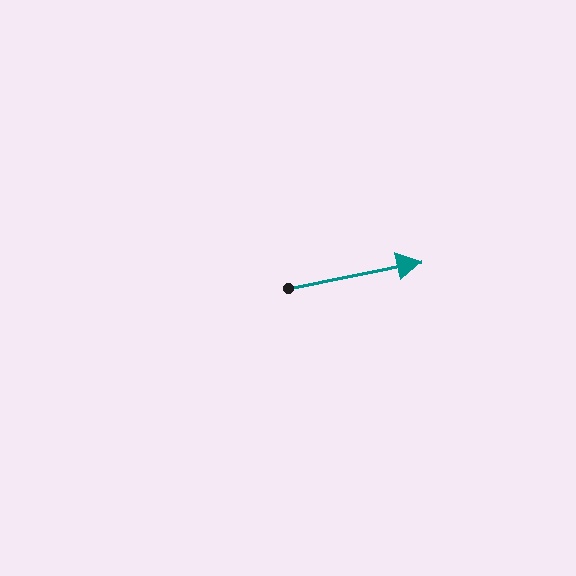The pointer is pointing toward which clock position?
Roughly 3 o'clock.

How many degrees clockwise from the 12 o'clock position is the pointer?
Approximately 79 degrees.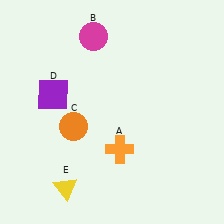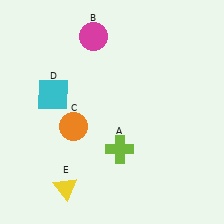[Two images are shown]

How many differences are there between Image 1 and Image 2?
There are 2 differences between the two images.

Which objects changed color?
A changed from orange to lime. D changed from purple to cyan.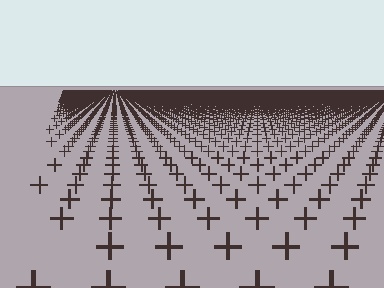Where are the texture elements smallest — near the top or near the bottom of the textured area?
Near the top.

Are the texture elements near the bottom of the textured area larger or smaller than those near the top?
Larger. Near the bottom, elements are closer to the viewer and appear at a bigger on-screen size.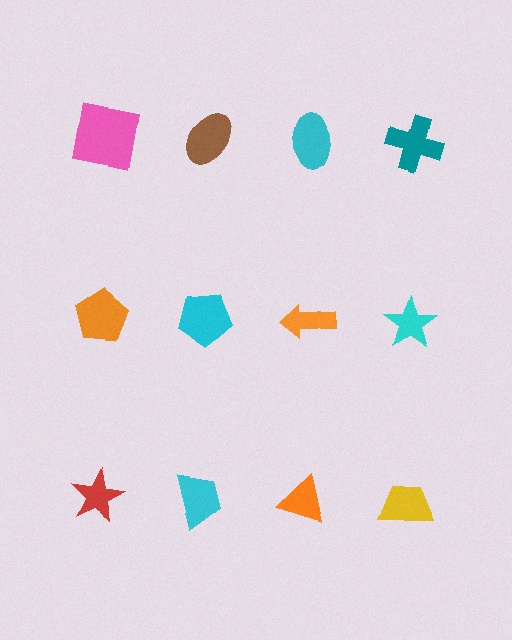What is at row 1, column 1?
A pink square.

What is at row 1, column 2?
A brown ellipse.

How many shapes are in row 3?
4 shapes.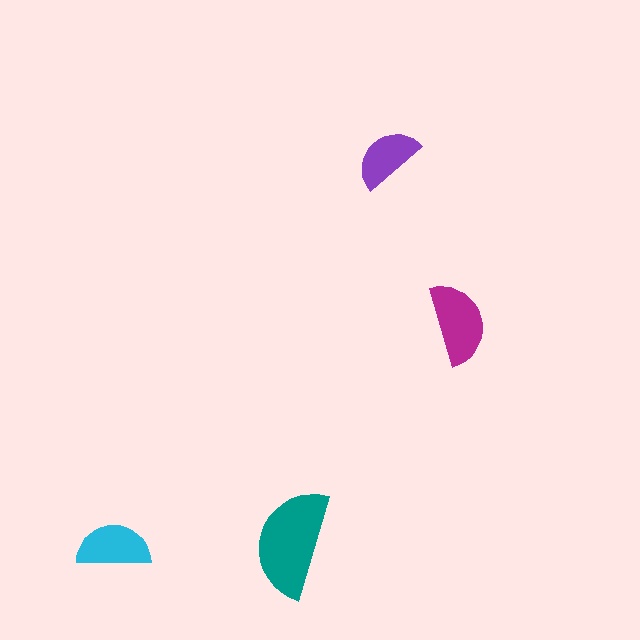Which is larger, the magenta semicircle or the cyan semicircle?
The magenta one.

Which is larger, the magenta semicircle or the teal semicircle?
The teal one.